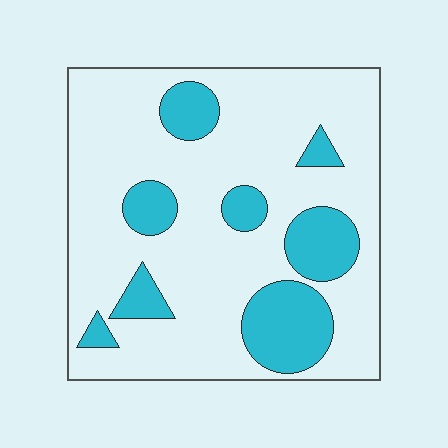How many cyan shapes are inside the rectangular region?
8.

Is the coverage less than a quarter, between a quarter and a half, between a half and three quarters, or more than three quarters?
Less than a quarter.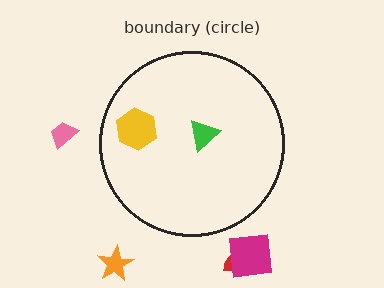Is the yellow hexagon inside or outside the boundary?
Inside.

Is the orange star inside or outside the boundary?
Outside.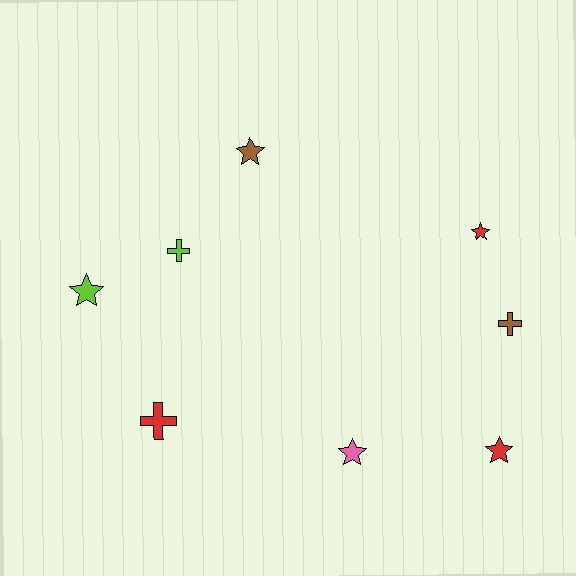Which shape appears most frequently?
Star, with 5 objects.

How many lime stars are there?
There is 1 lime star.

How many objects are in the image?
There are 8 objects.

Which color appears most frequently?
Red, with 3 objects.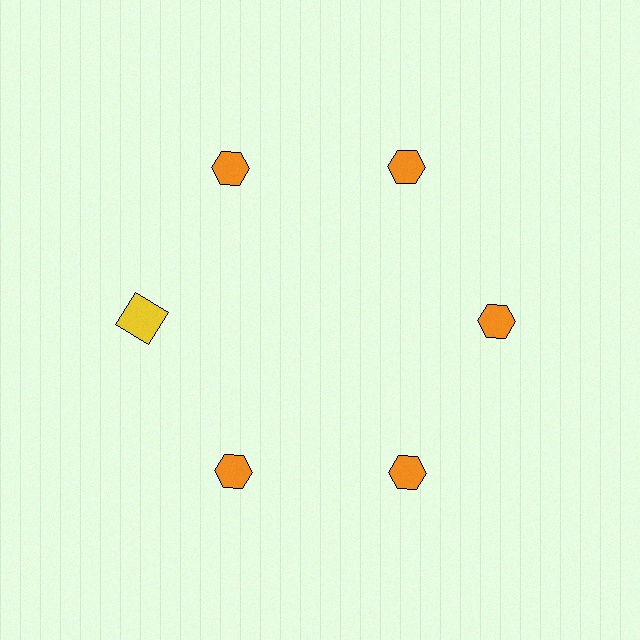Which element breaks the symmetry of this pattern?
The yellow square at roughly the 9 o'clock position breaks the symmetry. All other shapes are orange hexagons.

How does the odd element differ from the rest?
It differs in both color (yellow instead of orange) and shape (square instead of hexagon).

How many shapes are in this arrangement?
There are 6 shapes arranged in a ring pattern.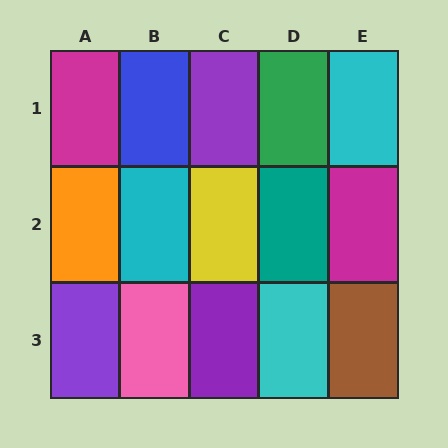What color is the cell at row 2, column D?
Teal.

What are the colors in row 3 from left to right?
Purple, pink, purple, cyan, brown.